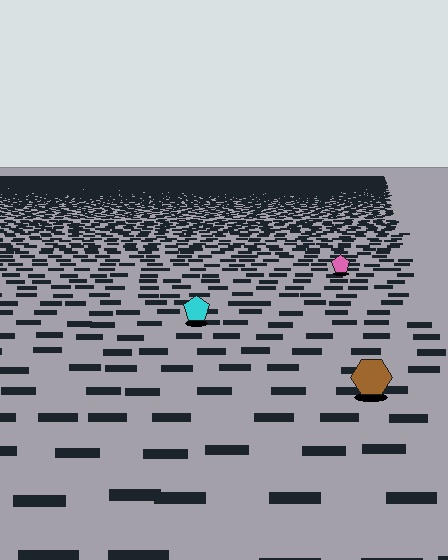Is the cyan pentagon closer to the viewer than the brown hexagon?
No. The brown hexagon is closer — you can tell from the texture gradient: the ground texture is coarser near it.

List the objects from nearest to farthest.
From nearest to farthest: the brown hexagon, the cyan pentagon, the pink pentagon.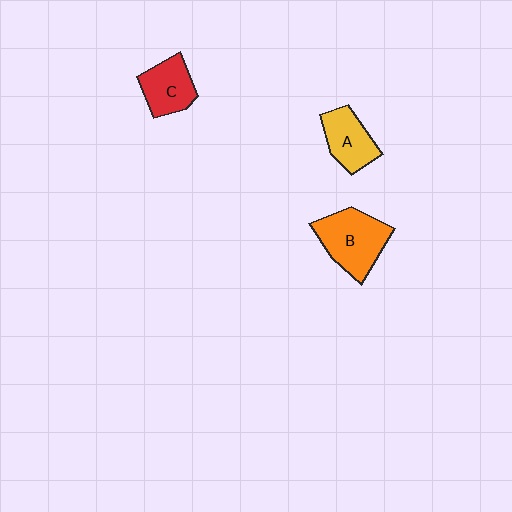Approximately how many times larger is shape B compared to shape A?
Approximately 1.4 times.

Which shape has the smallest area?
Shape C (red).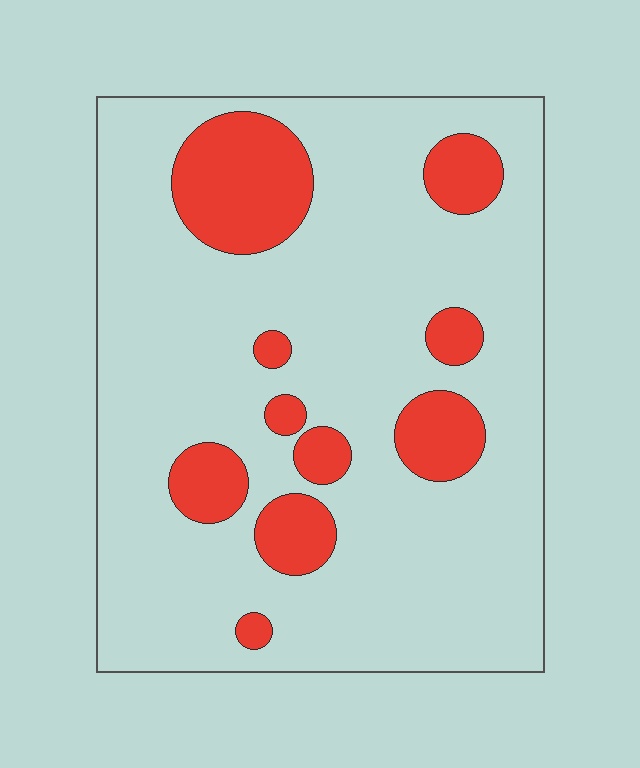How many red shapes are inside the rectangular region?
10.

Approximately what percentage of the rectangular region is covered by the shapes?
Approximately 20%.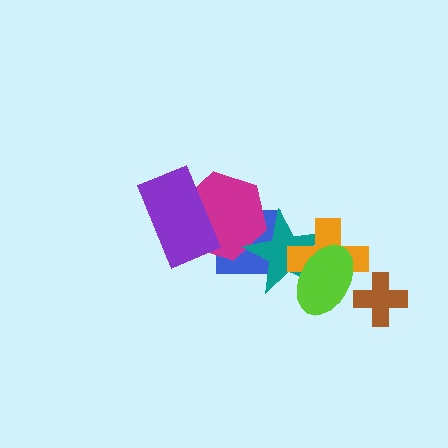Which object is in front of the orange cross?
The lime ellipse is in front of the orange cross.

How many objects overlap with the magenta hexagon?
3 objects overlap with the magenta hexagon.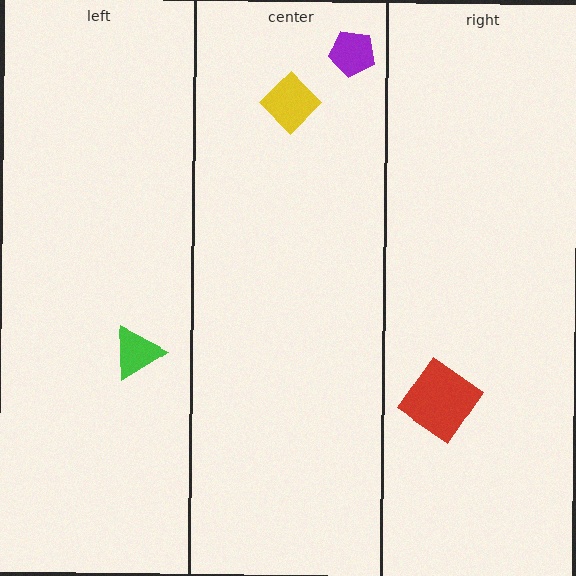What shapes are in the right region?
The red diamond.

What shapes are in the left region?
The green triangle.